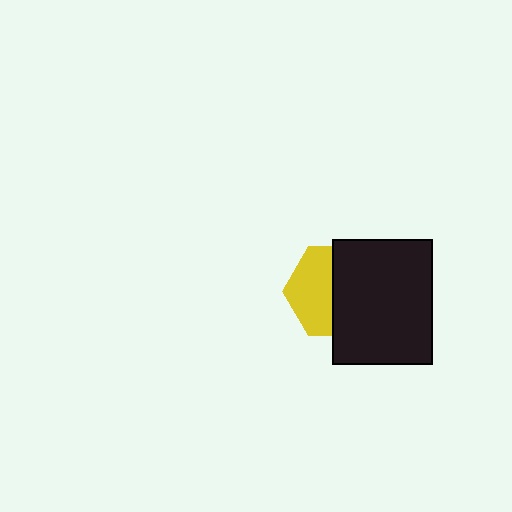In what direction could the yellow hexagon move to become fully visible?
The yellow hexagon could move left. That would shift it out from behind the black rectangle entirely.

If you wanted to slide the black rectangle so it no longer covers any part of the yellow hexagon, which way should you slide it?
Slide it right — that is the most direct way to separate the two shapes.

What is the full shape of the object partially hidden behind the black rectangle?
The partially hidden object is a yellow hexagon.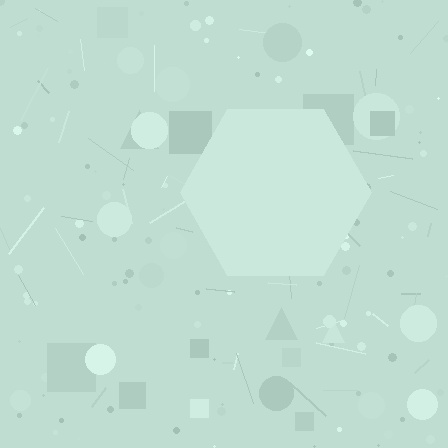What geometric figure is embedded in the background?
A hexagon is embedded in the background.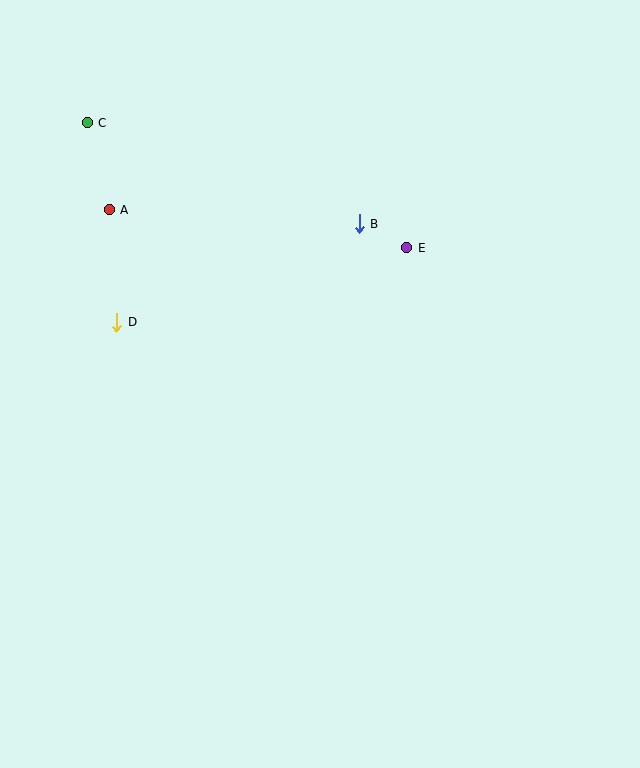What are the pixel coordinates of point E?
Point E is at (407, 248).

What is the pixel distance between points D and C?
The distance between D and C is 201 pixels.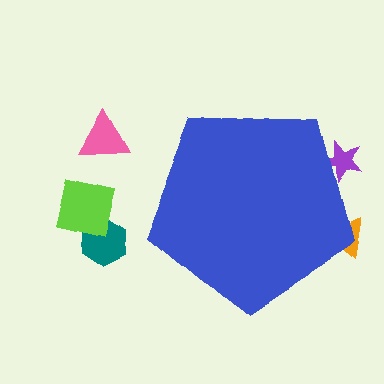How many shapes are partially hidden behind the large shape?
2 shapes are partially hidden.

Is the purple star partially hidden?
Yes, the purple star is partially hidden behind the blue pentagon.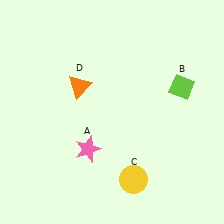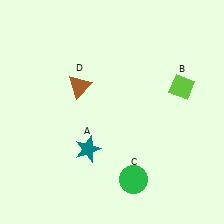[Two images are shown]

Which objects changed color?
A changed from pink to teal. C changed from yellow to green. D changed from orange to brown.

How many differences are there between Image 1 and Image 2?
There are 3 differences between the two images.